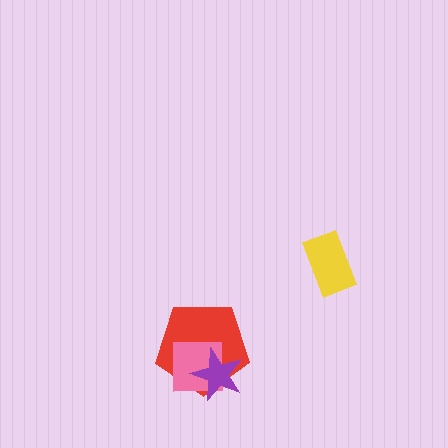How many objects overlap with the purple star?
2 objects overlap with the purple star.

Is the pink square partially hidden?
Yes, it is partially covered by another shape.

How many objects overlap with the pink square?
2 objects overlap with the pink square.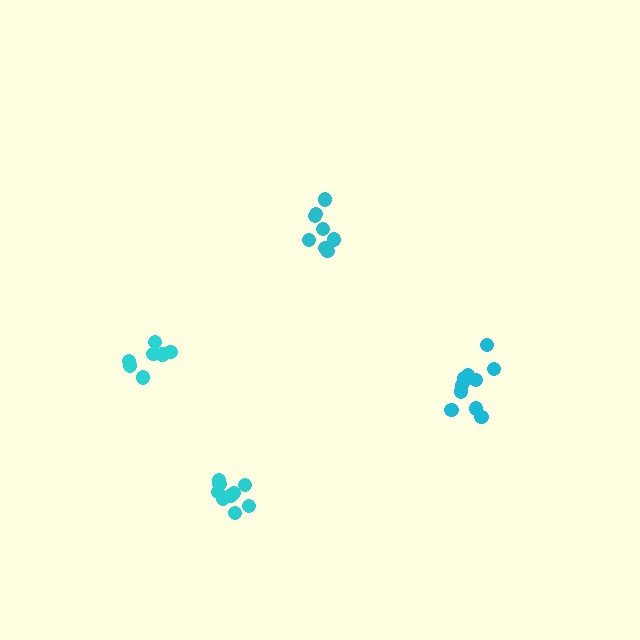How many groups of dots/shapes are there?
There are 4 groups.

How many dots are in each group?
Group 1: 8 dots, Group 2: 7 dots, Group 3: 12 dots, Group 4: 9 dots (36 total).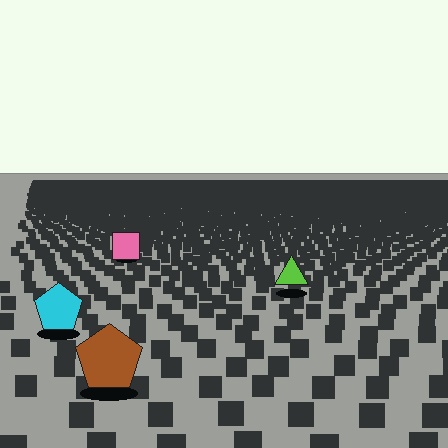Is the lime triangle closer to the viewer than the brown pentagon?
No. The brown pentagon is closer — you can tell from the texture gradient: the ground texture is coarser near it.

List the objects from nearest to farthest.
From nearest to farthest: the brown pentagon, the cyan pentagon, the lime triangle, the pink square.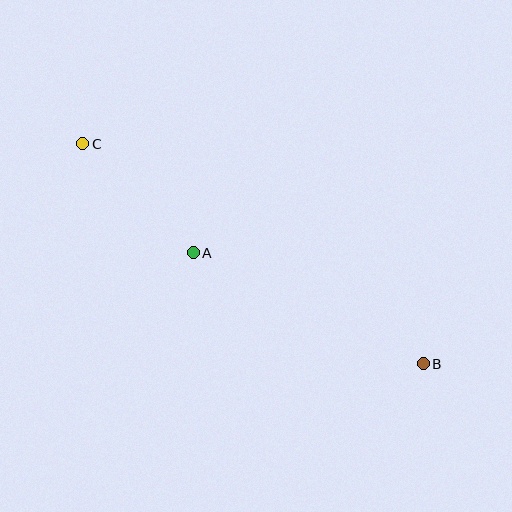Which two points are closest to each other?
Points A and C are closest to each other.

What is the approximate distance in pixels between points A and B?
The distance between A and B is approximately 256 pixels.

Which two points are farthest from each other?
Points B and C are farthest from each other.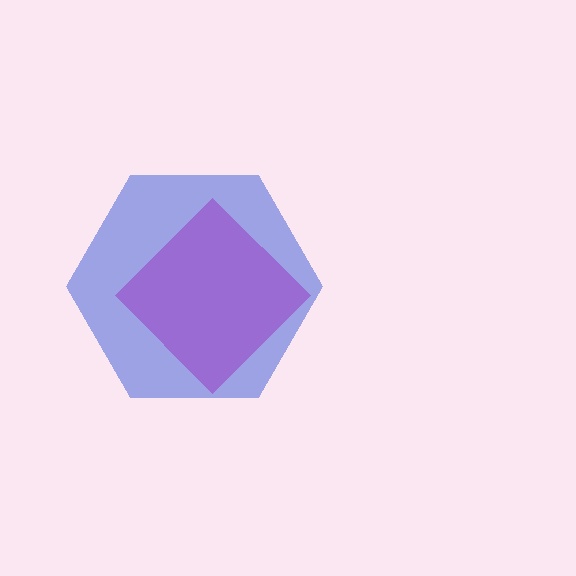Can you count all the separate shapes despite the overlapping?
Yes, there are 2 separate shapes.